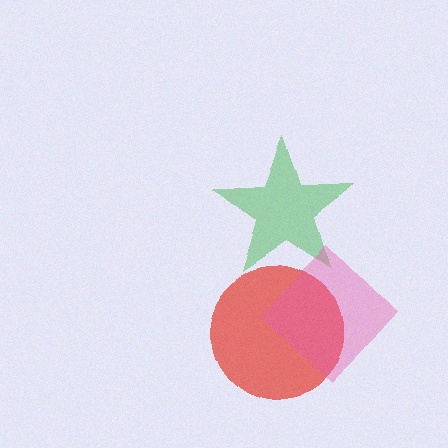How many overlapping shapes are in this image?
There are 3 overlapping shapes in the image.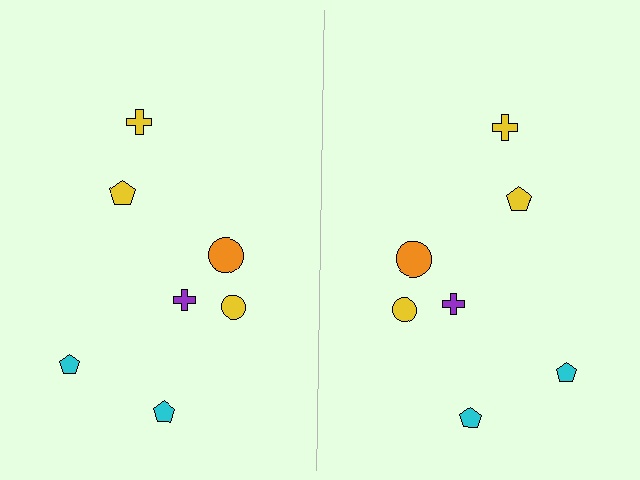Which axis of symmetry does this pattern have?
The pattern has a vertical axis of symmetry running through the center of the image.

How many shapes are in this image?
There are 14 shapes in this image.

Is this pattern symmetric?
Yes, this pattern has bilateral (reflection) symmetry.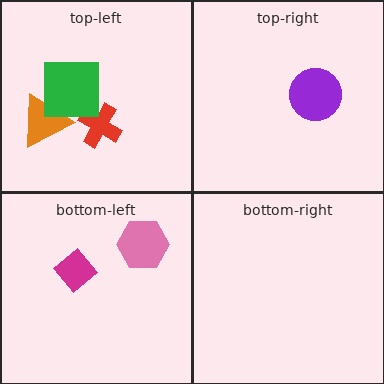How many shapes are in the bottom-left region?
2.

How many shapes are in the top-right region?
1.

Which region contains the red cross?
The top-left region.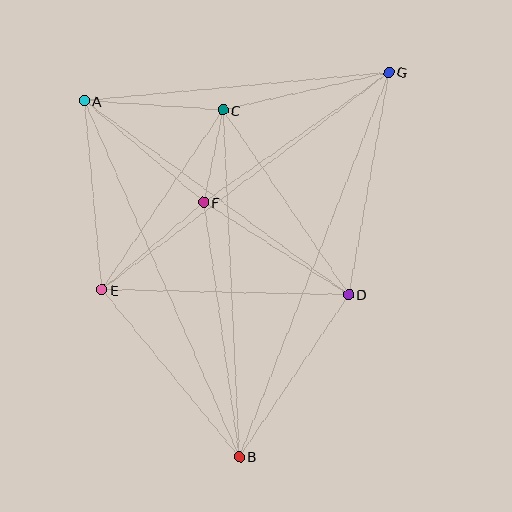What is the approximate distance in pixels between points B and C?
The distance between B and C is approximately 347 pixels.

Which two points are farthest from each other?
Points B and G are farthest from each other.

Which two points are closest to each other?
Points C and F are closest to each other.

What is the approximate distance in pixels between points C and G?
The distance between C and G is approximately 170 pixels.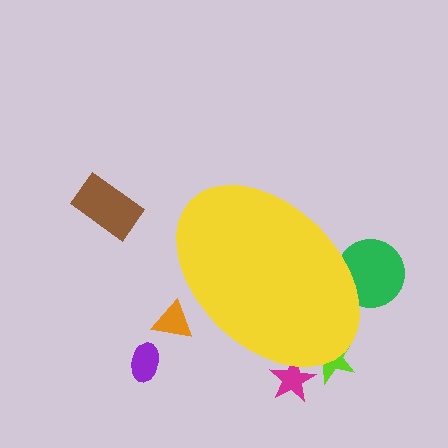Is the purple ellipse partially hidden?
No, the purple ellipse is fully visible.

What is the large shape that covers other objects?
A yellow ellipse.